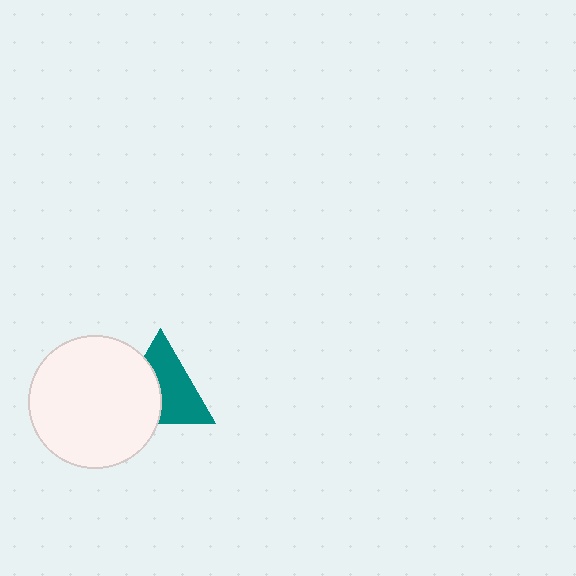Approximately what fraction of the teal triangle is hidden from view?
Roughly 42% of the teal triangle is hidden behind the white circle.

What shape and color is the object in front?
The object in front is a white circle.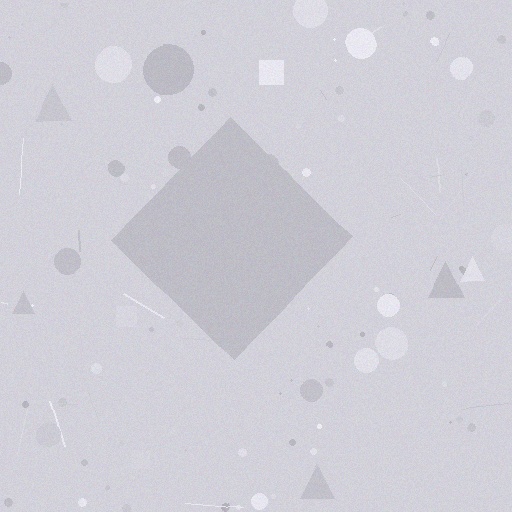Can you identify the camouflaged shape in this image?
The camouflaged shape is a diamond.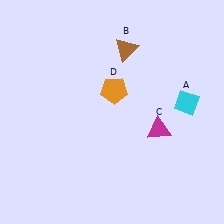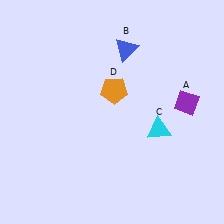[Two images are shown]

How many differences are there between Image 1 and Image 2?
There are 3 differences between the two images.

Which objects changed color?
A changed from cyan to purple. B changed from brown to blue. C changed from magenta to cyan.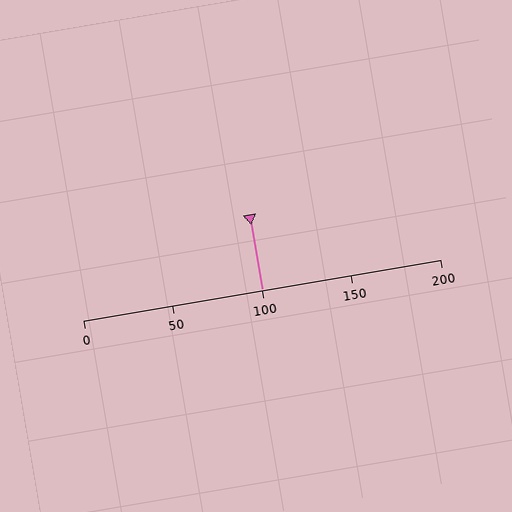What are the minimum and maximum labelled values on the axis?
The axis runs from 0 to 200.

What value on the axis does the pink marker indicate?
The marker indicates approximately 100.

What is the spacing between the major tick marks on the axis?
The major ticks are spaced 50 apart.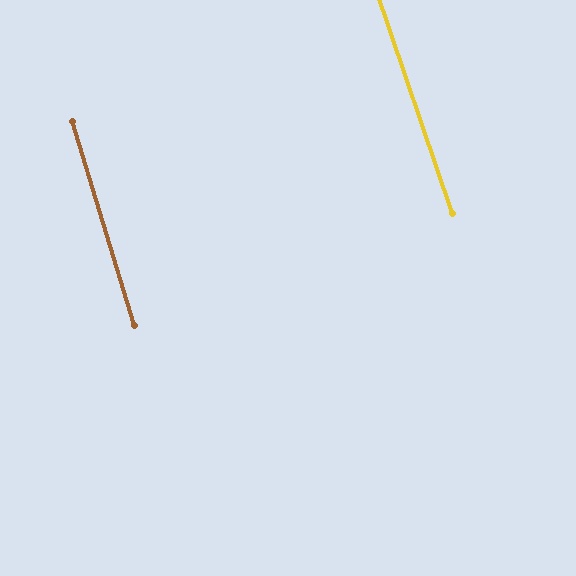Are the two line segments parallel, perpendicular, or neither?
Parallel — their directions differ by only 2.0°.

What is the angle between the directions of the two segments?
Approximately 2 degrees.